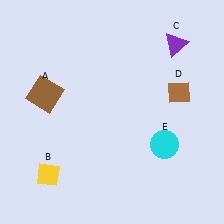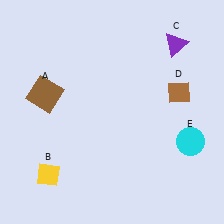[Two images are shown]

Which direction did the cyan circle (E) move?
The cyan circle (E) moved right.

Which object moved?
The cyan circle (E) moved right.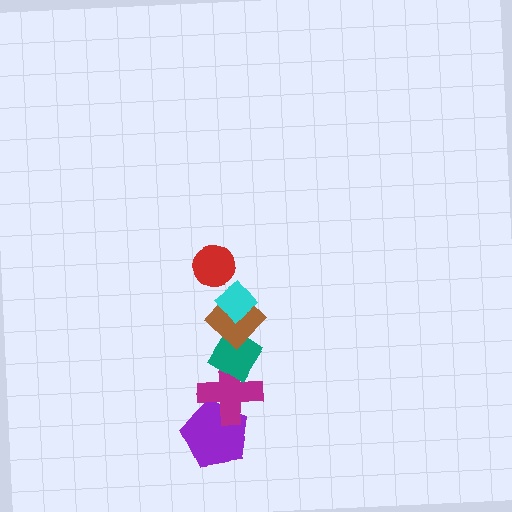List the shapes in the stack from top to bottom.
From top to bottom: the red circle, the cyan diamond, the brown diamond, the teal diamond, the magenta cross, the purple pentagon.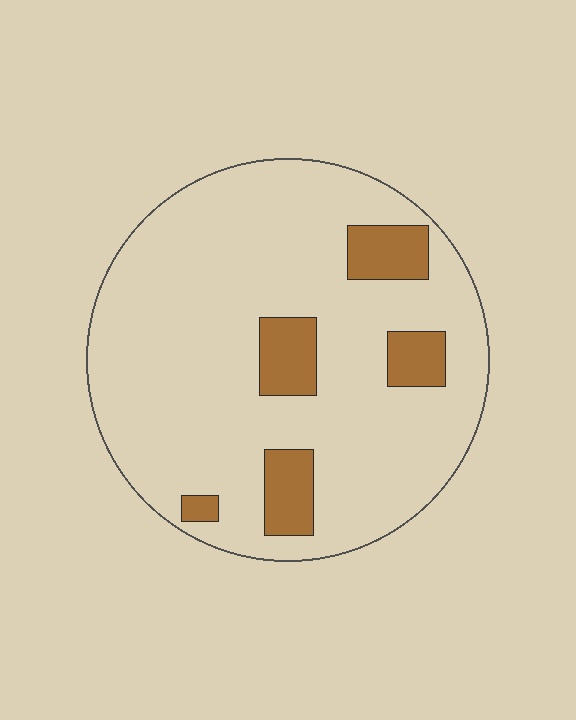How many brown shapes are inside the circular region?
5.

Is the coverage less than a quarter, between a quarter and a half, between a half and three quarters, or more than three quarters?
Less than a quarter.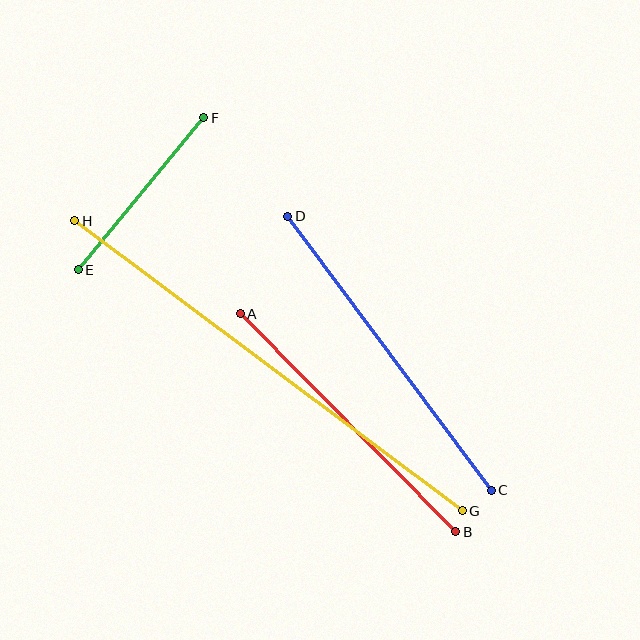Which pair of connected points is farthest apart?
Points G and H are farthest apart.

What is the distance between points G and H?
The distance is approximately 484 pixels.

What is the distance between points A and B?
The distance is approximately 306 pixels.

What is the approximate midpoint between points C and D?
The midpoint is at approximately (389, 353) pixels.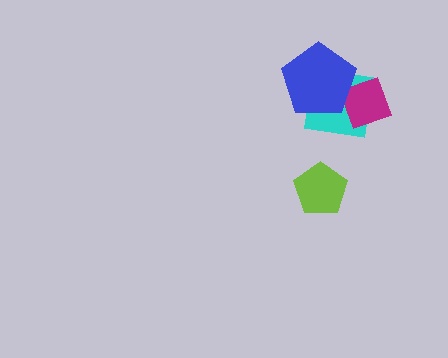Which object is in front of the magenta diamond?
The blue pentagon is in front of the magenta diamond.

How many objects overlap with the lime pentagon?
0 objects overlap with the lime pentagon.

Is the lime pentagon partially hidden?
No, no other shape covers it.